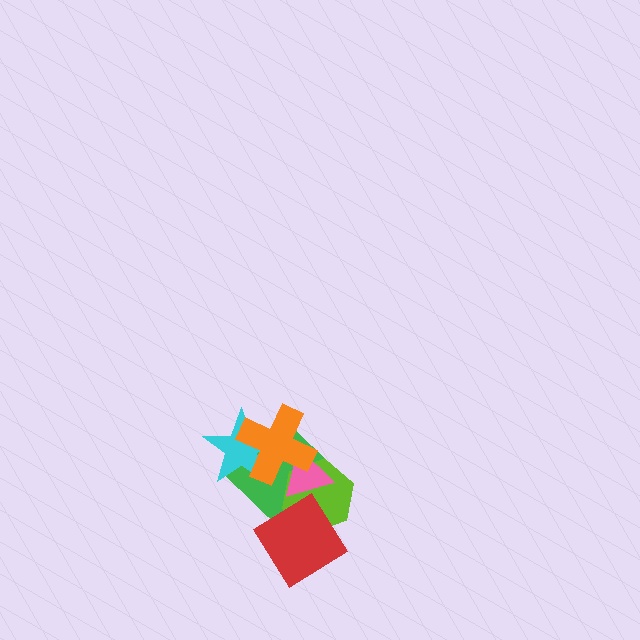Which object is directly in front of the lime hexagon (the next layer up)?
The pink triangle is directly in front of the lime hexagon.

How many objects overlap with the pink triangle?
4 objects overlap with the pink triangle.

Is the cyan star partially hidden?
Yes, it is partially covered by another shape.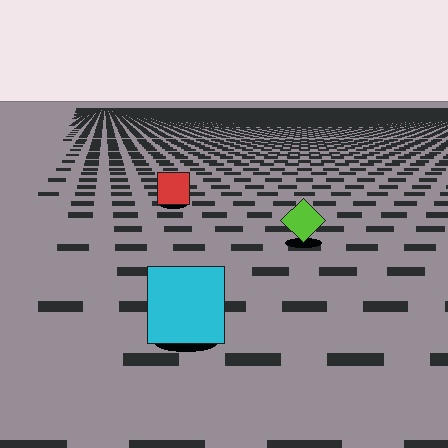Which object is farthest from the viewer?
The red square is farthest from the viewer. It appears smaller and the ground texture around it is denser.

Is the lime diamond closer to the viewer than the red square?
Yes. The lime diamond is closer — you can tell from the texture gradient: the ground texture is coarser near it.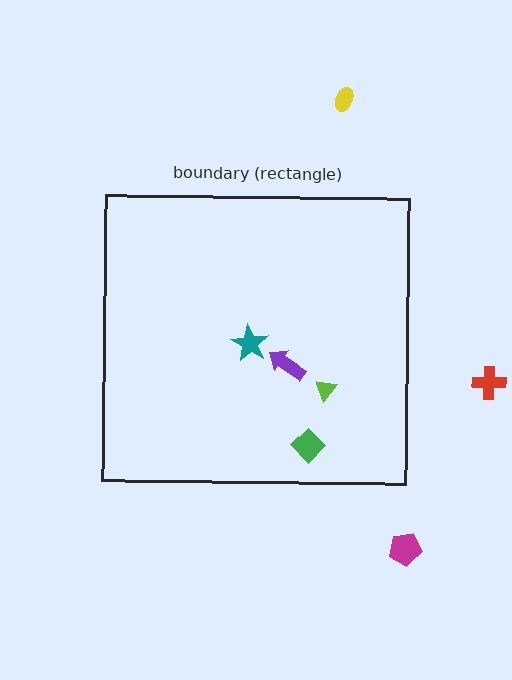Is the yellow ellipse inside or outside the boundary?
Outside.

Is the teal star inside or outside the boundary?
Inside.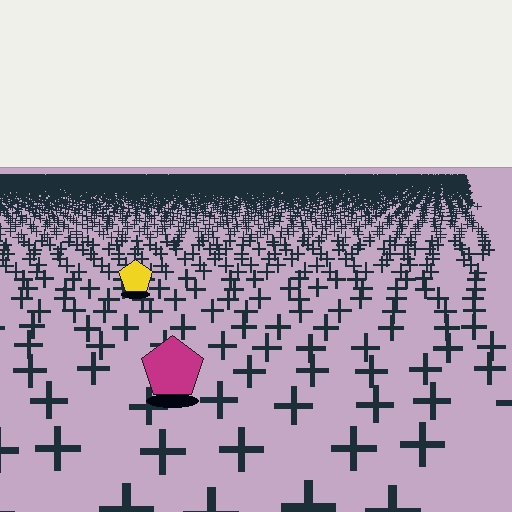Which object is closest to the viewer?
The magenta pentagon is closest. The texture marks near it are larger and more spread out.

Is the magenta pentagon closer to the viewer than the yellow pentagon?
Yes. The magenta pentagon is closer — you can tell from the texture gradient: the ground texture is coarser near it.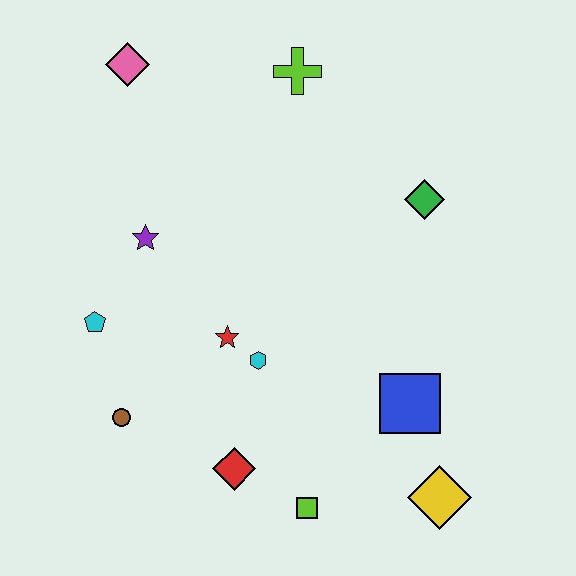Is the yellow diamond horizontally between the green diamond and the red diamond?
No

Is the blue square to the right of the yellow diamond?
No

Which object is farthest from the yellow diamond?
The pink diamond is farthest from the yellow diamond.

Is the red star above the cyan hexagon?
Yes